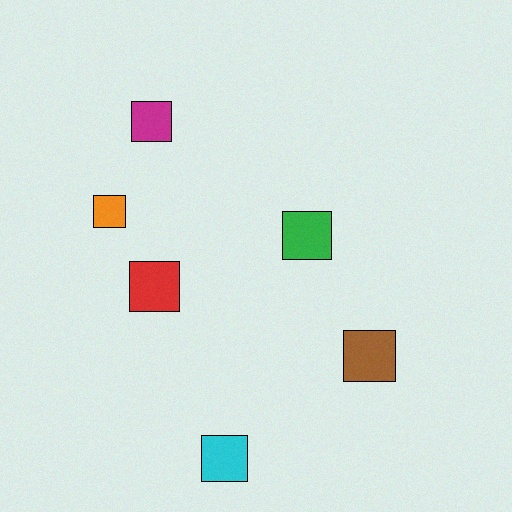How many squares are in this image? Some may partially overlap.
There are 6 squares.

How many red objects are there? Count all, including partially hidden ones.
There is 1 red object.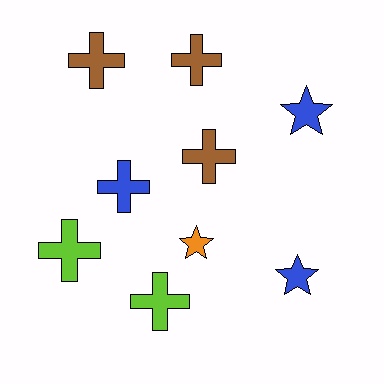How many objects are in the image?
There are 9 objects.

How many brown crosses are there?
There are 3 brown crosses.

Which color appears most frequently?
Blue, with 3 objects.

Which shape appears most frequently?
Cross, with 6 objects.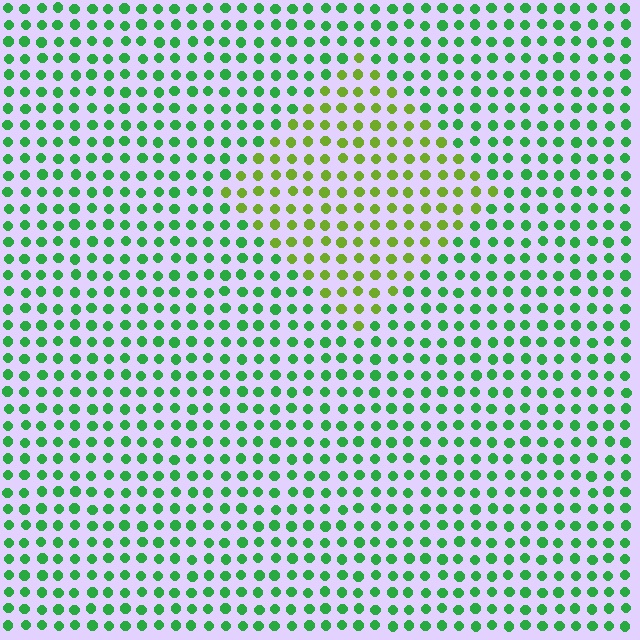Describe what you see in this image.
The image is filled with small green elements in a uniform arrangement. A diamond-shaped region is visible where the elements are tinted to a slightly different hue, forming a subtle color boundary.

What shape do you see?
I see a diamond.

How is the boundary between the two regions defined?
The boundary is defined purely by a slight shift in hue (about 44 degrees). Spacing, size, and orientation are identical on both sides.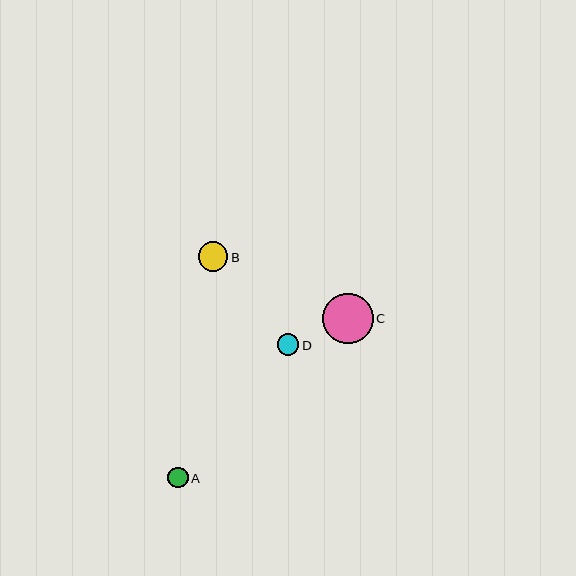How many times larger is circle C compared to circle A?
Circle C is approximately 2.5 times the size of circle A.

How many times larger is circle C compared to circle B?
Circle C is approximately 1.7 times the size of circle B.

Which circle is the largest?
Circle C is the largest with a size of approximately 50 pixels.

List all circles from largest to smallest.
From largest to smallest: C, B, D, A.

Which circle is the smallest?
Circle A is the smallest with a size of approximately 20 pixels.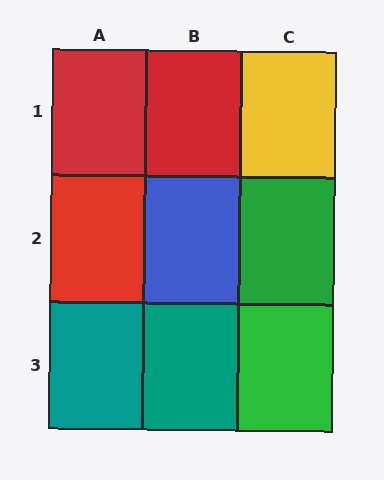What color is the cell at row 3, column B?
Teal.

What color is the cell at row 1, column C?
Yellow.